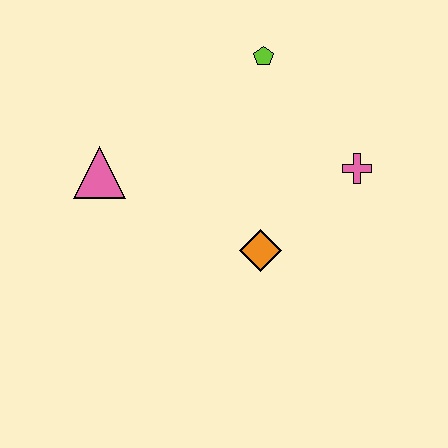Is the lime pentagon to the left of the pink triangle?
No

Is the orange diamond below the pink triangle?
Yes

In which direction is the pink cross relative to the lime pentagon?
The pink cross is below the lime pentagon.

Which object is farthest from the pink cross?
The pink triangle is farthest from the pink cross.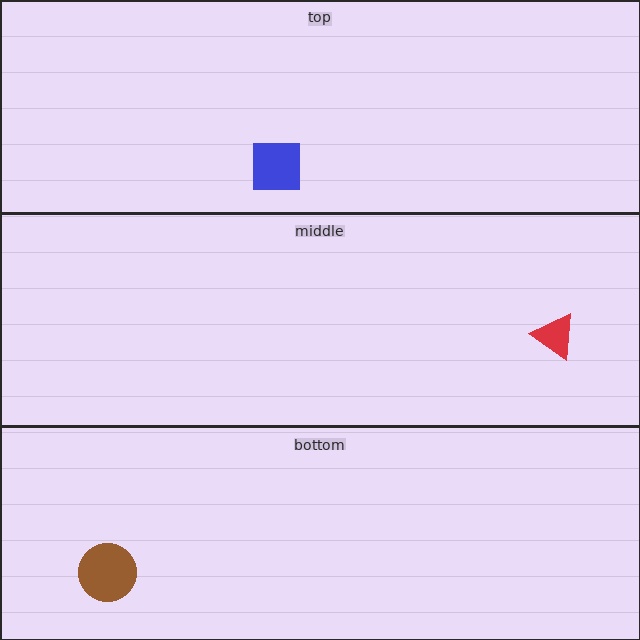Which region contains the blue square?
The top region.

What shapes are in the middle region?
The red triangle.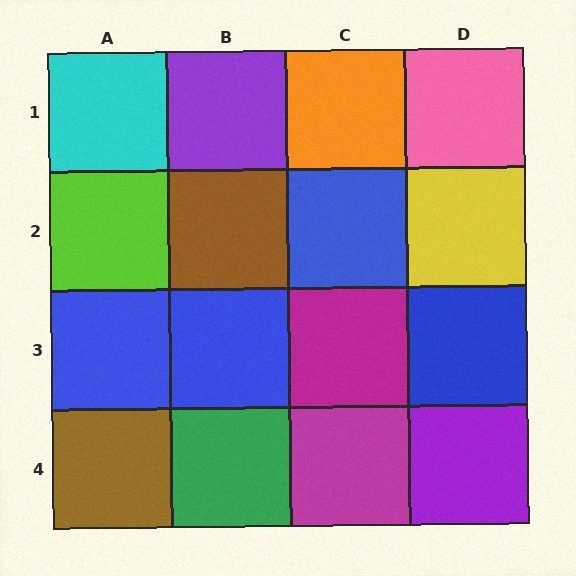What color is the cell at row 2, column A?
Lime.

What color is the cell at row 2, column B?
Brown.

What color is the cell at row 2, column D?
Yellow.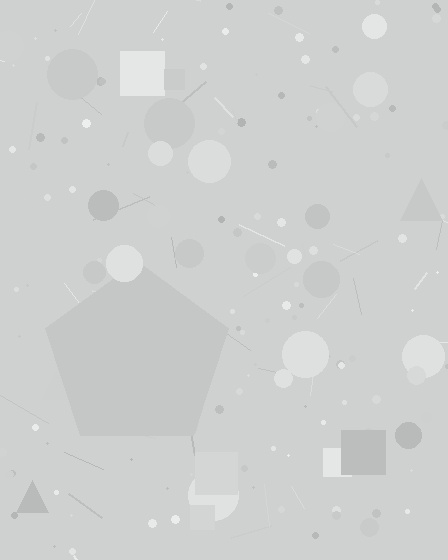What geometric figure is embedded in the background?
A pentagon is embedded in the background.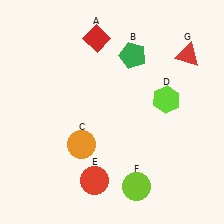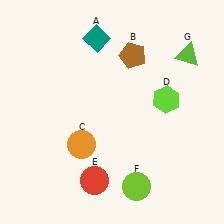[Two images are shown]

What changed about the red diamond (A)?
In Image 1, A is red. In Image 2, it changed to teal.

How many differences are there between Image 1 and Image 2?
There are 3 differences between the two images.